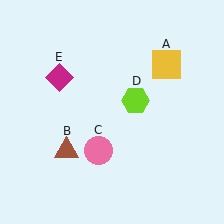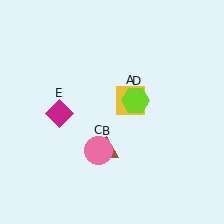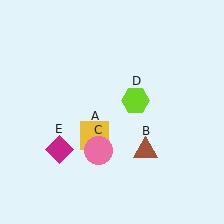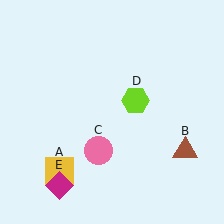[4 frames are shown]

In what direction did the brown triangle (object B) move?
The brown triangle (object B) moved right.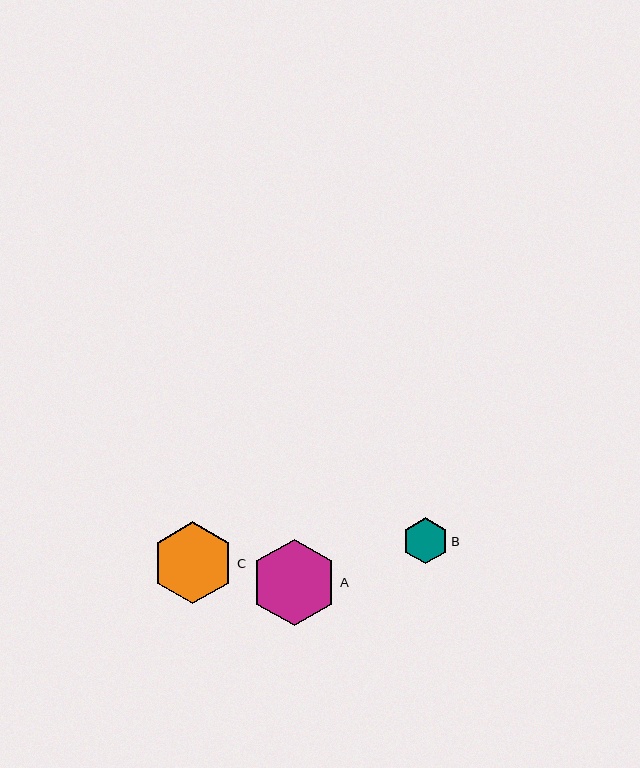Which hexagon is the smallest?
Hexagon B is the smallest with a size of approximately 46 pixels.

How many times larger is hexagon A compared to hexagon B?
Hexagon A is approximately 1.9 times the size of hexagon B.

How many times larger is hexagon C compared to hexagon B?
Hexagon C is approximately 1.8 times the size of hexagon B.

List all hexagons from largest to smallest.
From largest to smallest: A, C, B.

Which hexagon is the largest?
Hexagon A is the largest with a size of approximately 86 pixels.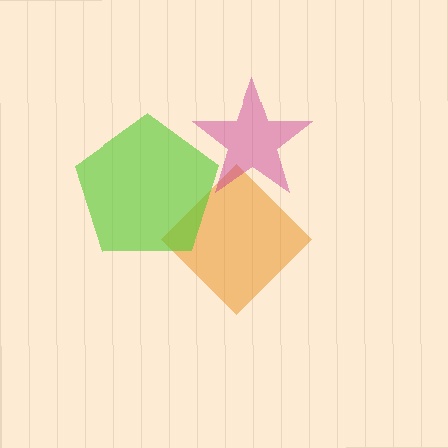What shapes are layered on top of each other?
The layered shapes are: an orange diamond, a lime pentagon, a magenta star.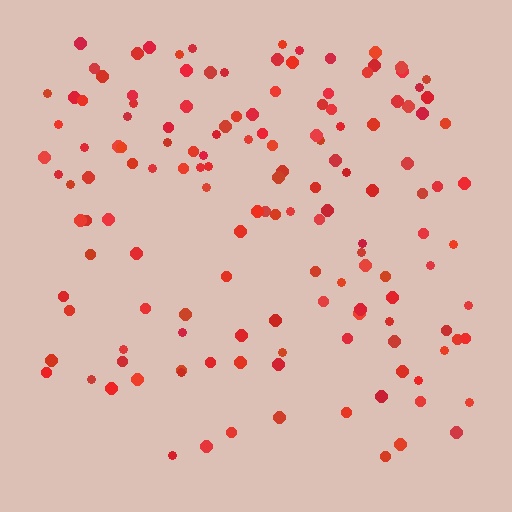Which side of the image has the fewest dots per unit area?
The bottom.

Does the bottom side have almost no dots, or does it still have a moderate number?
Still a moderate number, just noticeably fewer than the top.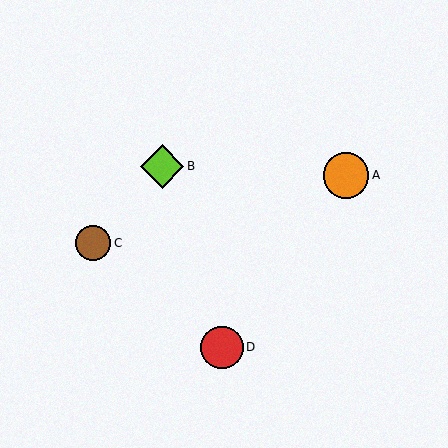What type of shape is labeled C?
Shape C is a brown circle.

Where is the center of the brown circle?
The center of the brown circle is at (93, 243).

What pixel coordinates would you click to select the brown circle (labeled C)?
Click at (93, 243) to select the brown circle C.